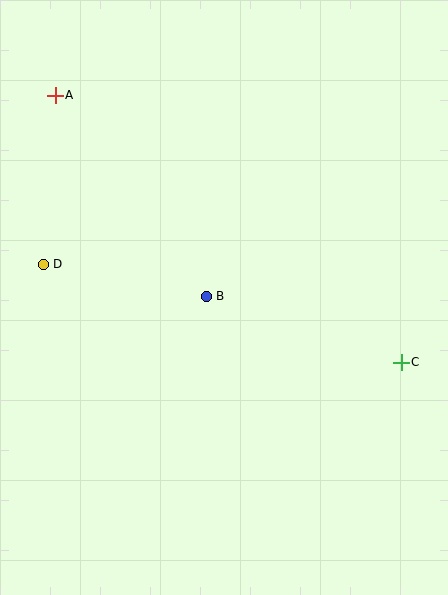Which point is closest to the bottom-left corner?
Point D is closest to the bottom-left corner.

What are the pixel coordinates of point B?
Point B is at (206, 296).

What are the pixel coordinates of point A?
Point A is at (55, 95).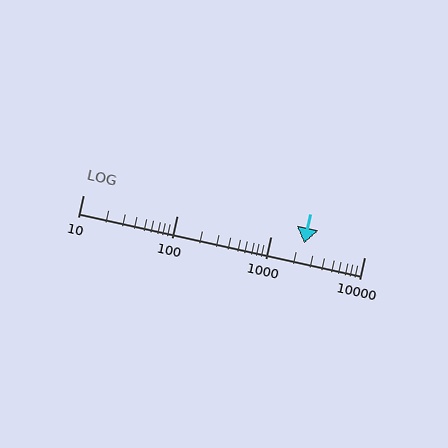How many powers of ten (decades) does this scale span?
The scale spans 3 decades, from 10 to 10000.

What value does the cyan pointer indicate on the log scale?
The pointer indicates approximately 2300.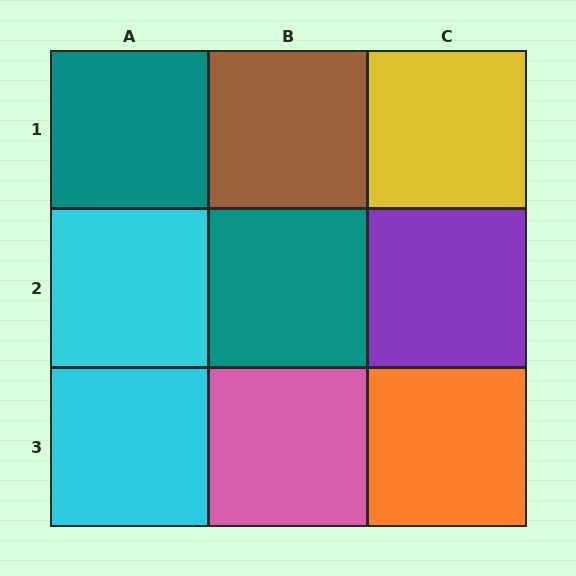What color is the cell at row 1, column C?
Yellow.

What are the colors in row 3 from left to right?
Cyan, pink, orange.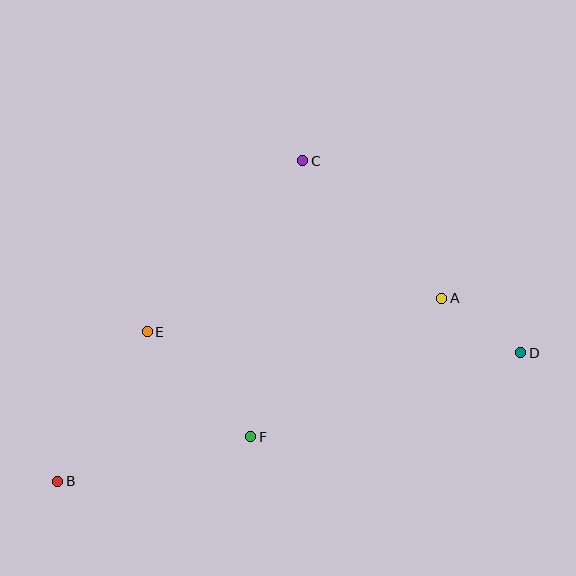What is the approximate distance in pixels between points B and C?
The distance between B and C is approximately 403 pixels.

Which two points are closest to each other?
Points A and D are closest to each other.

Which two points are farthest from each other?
Points B and D are farthest from each other.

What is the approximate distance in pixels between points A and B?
The distance between A and B is approximately 425 pixels.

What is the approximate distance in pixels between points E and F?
The distance between E and F is approximately 148 pixels.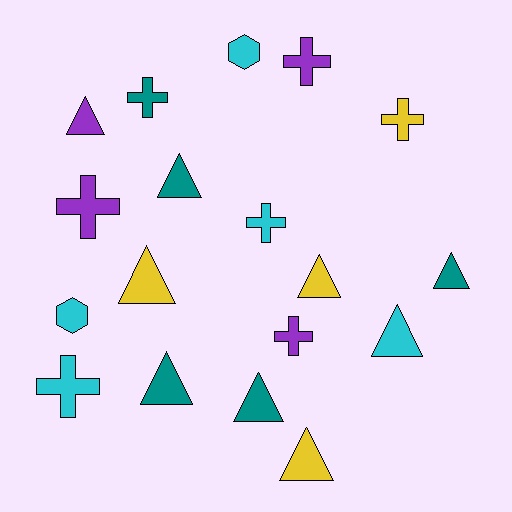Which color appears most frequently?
Teal, with 5 objects.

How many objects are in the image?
There are 18 objects.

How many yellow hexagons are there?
There are no yellow hexagons.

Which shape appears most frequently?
Triangle, with 9 objects.